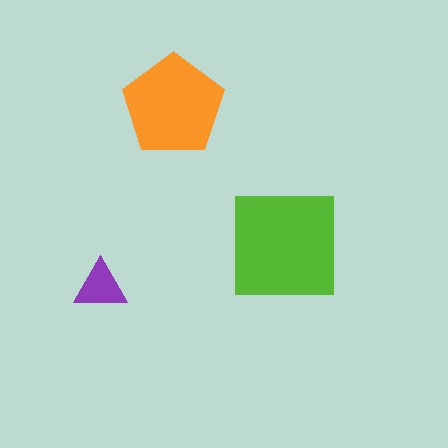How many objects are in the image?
There are 3 objects in the image.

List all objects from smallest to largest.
The purple triangle, the orange pentagon, the lime square.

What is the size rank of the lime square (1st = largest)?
1st.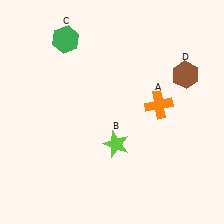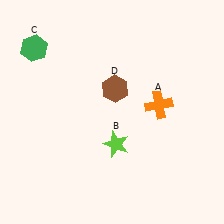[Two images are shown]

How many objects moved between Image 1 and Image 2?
2 objects moved between the two images.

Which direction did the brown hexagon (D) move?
The brown hexagon (D) moved left.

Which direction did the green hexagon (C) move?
The green hexagon (C) moved left.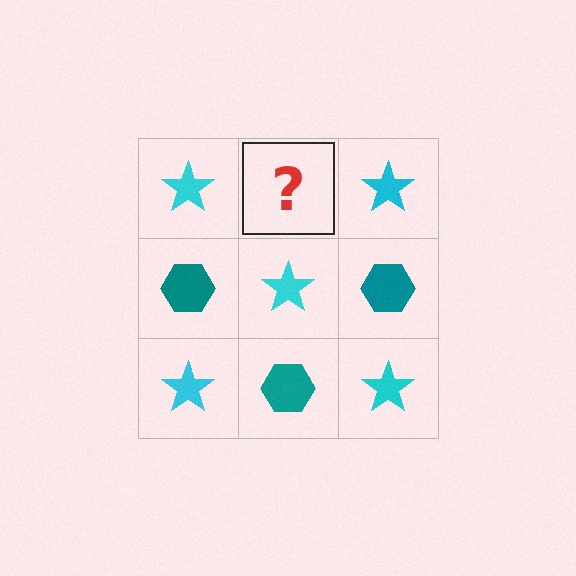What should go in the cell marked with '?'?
The missing cell should contain a teal hexagon.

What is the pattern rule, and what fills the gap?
The rule is that it alternates cyan star and teal hexagon in a checkerboard pattern. The gap should be filled with a teal hexagon.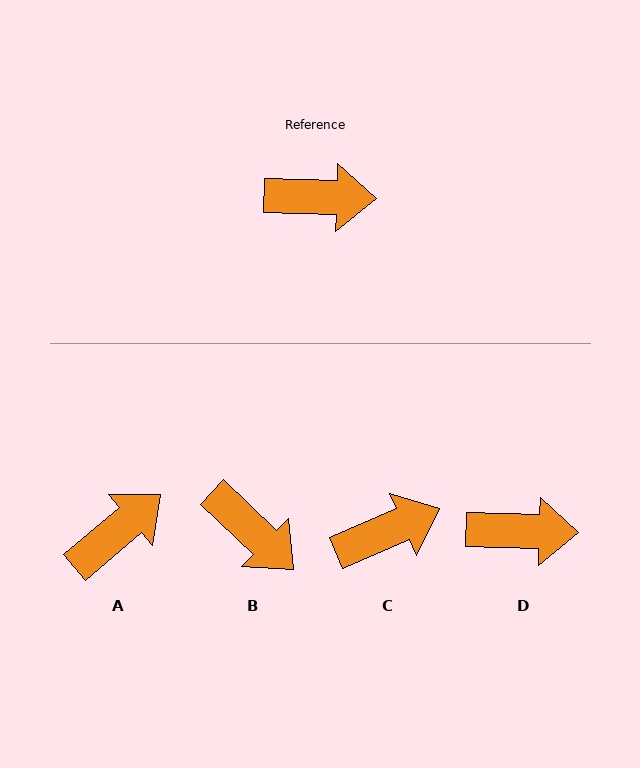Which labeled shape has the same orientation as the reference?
D.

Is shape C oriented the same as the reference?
No, it is off by about 25 degrees.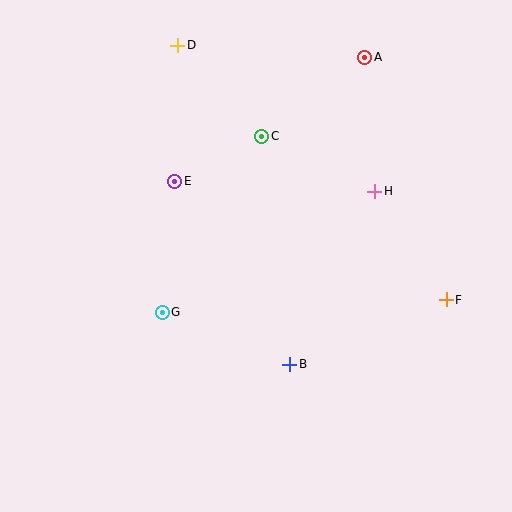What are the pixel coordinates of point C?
Point C is at (262, 136).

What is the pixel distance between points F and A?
The distance between F and A is 256 pixels.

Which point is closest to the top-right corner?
Point A is closest to the top-right corner.